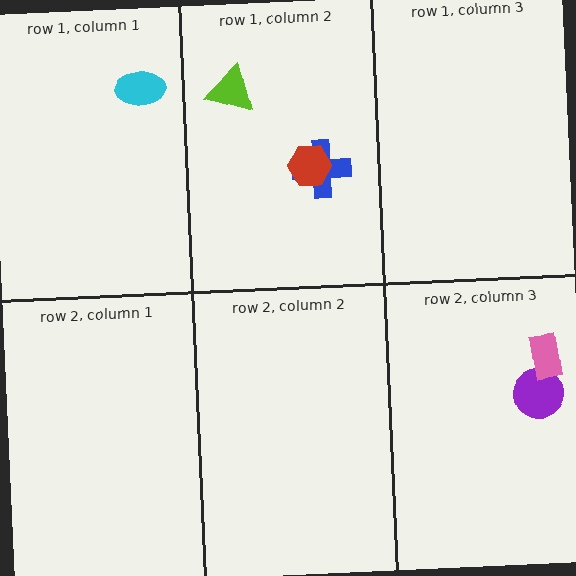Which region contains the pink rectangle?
The row 2, column 3 region.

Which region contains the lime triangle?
The row 1, column 2 region.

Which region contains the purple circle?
The row 2, column 3 region.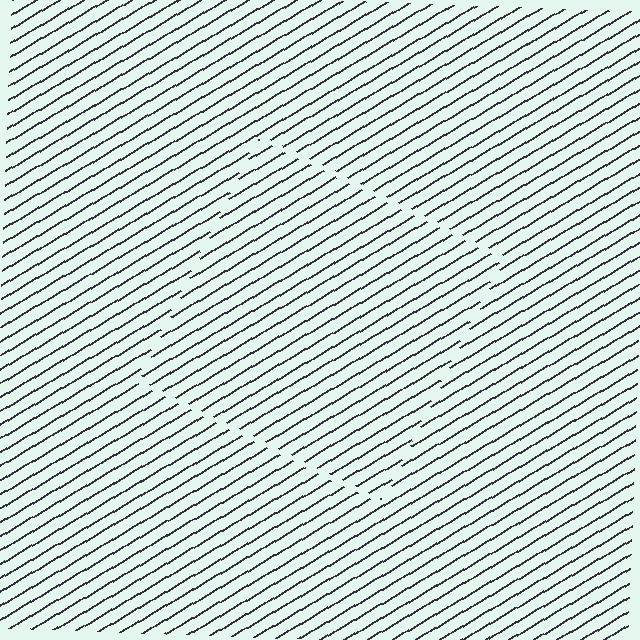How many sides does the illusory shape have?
4 sides — the line-ends trace a square.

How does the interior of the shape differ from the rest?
The interior of the shape contains the same grating, shifted by half a period — the contour is defined by the phase discontinuity where line-ends from the inner and outer gratings abut.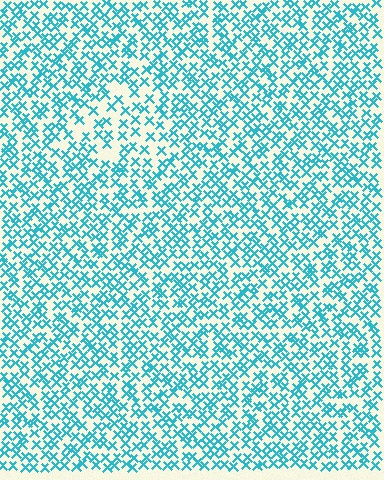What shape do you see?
I see a triangle.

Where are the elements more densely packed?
The elements are more densely packed outside the triangle boundary.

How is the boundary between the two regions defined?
The boundary is defined by a change in element density (approximately 1.6x ratio). All elements are the same color, size, and shape.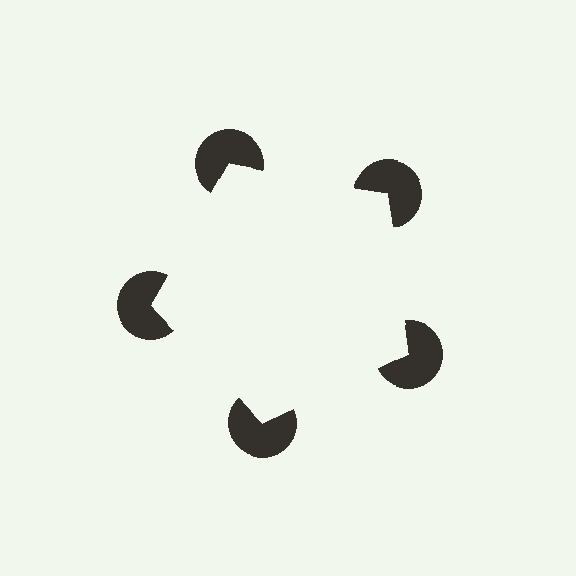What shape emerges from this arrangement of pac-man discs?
An illusory pentagon — its edges are inferred from the aligned wedge cuts in the pac-man discs, not physically drawn.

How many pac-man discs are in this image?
There are 5 — one at each vertex of the illusory pentagon.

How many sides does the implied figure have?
5 sides.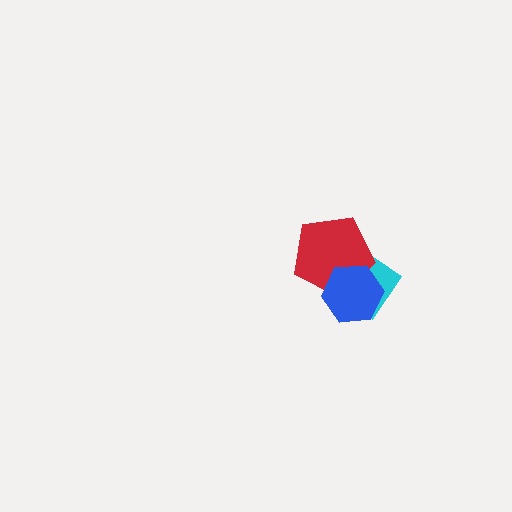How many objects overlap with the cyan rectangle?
2 objects overlap with the cyan rectangle.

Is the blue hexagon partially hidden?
No, no other shape covers it.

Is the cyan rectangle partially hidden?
Yes, it is partially covered by another shape.